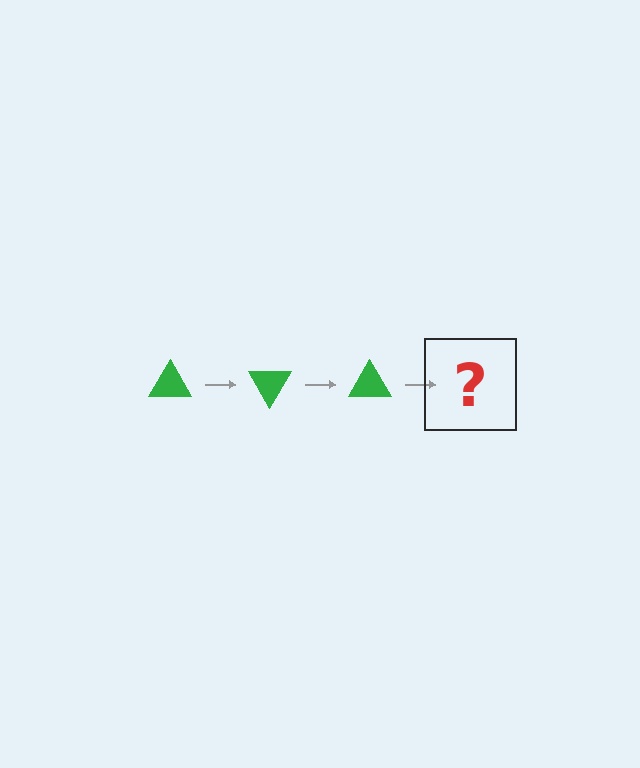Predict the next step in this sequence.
The next step is a green triangle rotated 180 degrees.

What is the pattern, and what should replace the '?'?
The pattern is that the triangle rotates 60 degrees each step. The '?' should be a green triangle rotated 180 degrees.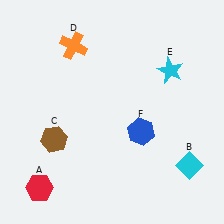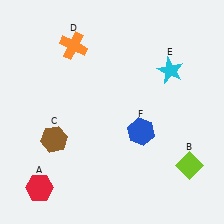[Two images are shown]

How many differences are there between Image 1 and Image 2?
There is 1 difference between the two images.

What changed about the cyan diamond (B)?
In Image 1, B is cyan. In Image 2, it changed to lime.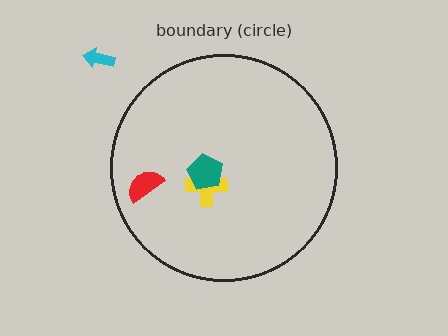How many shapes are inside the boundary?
3 inside, 1 outside.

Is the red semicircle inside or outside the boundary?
Inside.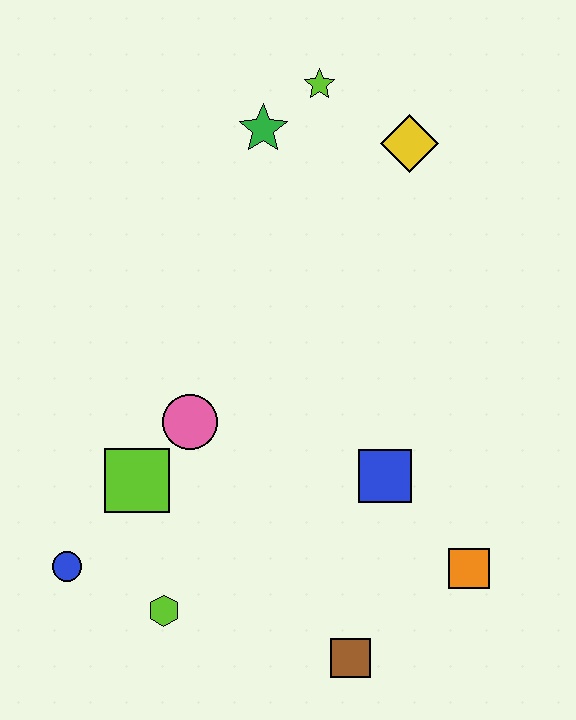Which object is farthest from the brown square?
The lime star is farthest from the brown square.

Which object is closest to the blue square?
The orange square is closest to the blue square.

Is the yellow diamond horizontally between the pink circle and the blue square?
No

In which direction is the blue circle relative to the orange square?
The blue circle is to the left of the orange square.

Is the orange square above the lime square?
No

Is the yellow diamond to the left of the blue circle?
No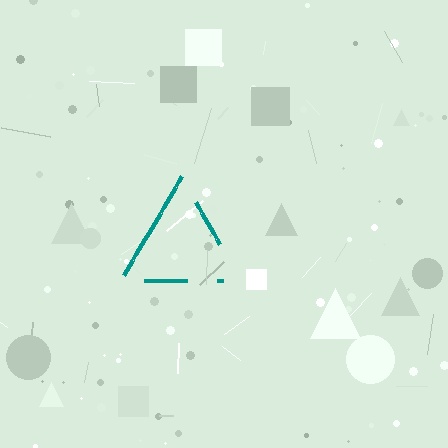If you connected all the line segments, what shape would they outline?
They would outline a triangle.